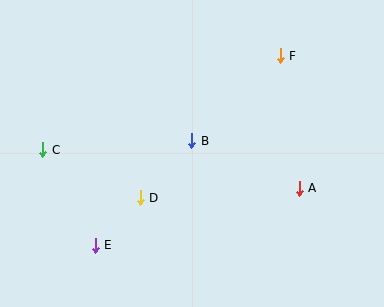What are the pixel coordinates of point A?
Point A is at (299, 188).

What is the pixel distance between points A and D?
The distance between A and D is 159 pixels.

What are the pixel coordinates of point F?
Point F is at (280, 56).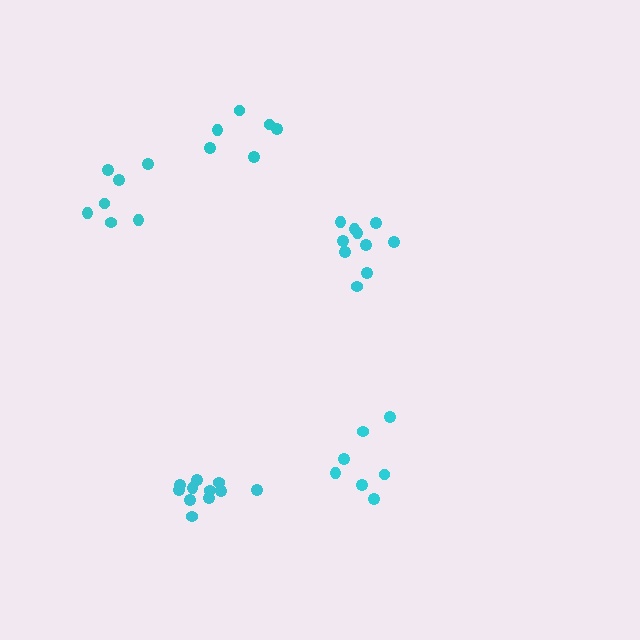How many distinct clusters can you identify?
There are 5 distinct clusters.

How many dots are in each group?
Group 1: 11 dots, Group 2: 10 dots, Group 3: 7 dots, Group 4: 6 dots, Group 5: 7 dots (41 total).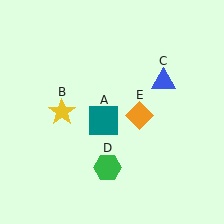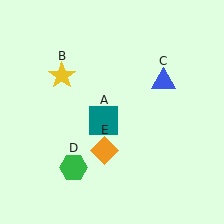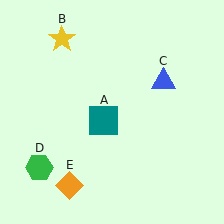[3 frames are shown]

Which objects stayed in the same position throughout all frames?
Teal square (object A) and blue triangle (object C) remained stationary.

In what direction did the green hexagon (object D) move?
The green hexagon (object D) moved left.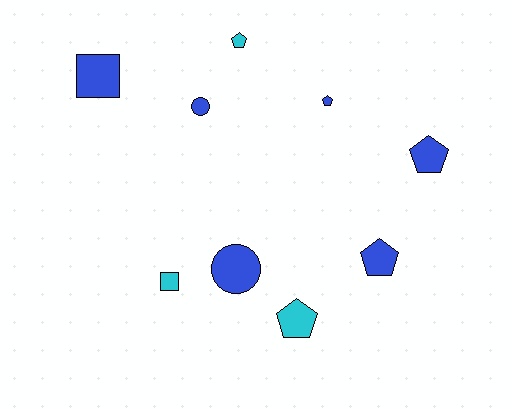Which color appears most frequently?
Blue, with 6 objects.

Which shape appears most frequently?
Pentagon, with 5 objects.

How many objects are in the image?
There are 9 objects.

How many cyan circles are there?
There are no cyan circles.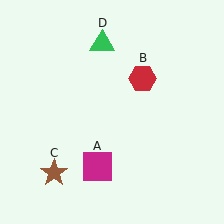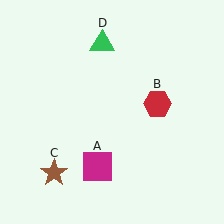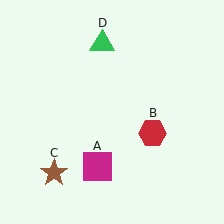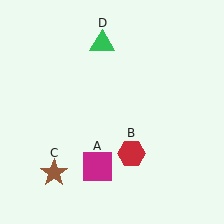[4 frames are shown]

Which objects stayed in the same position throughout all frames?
Magenta square (object A) and brown star (object C) and green triangle (object D) remained stationary.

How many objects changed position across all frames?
1 object changed position: red hexagon (object B).